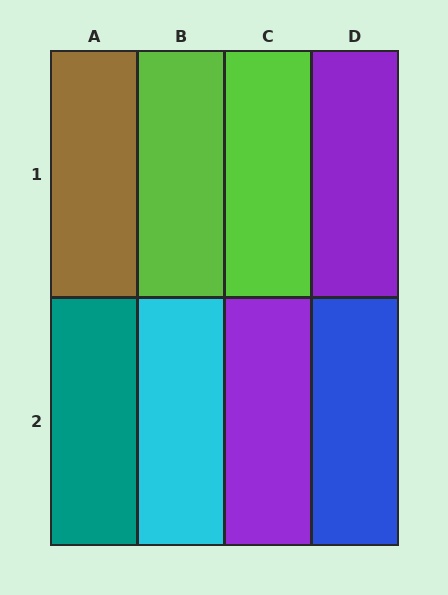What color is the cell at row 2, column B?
Cyan.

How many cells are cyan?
1 cell is cyan.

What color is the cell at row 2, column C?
Purple.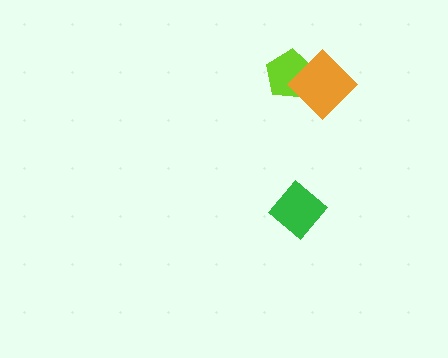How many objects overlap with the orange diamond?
1 object overlaps with the orange diamond.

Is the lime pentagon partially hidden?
Yes, it is partially covered by another shape.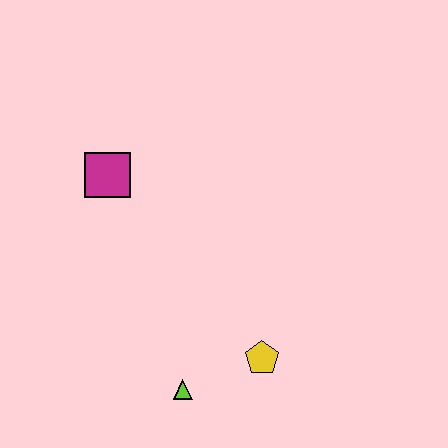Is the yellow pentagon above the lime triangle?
Yes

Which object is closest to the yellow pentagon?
The lime triangle is closest to the yellow pentagon.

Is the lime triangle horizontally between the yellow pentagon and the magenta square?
Yes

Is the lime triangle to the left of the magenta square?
No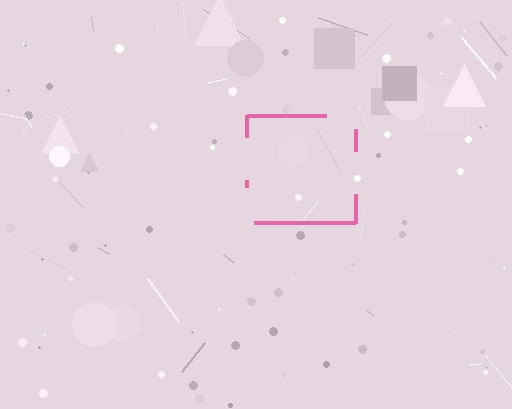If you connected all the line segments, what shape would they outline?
They would outline a square.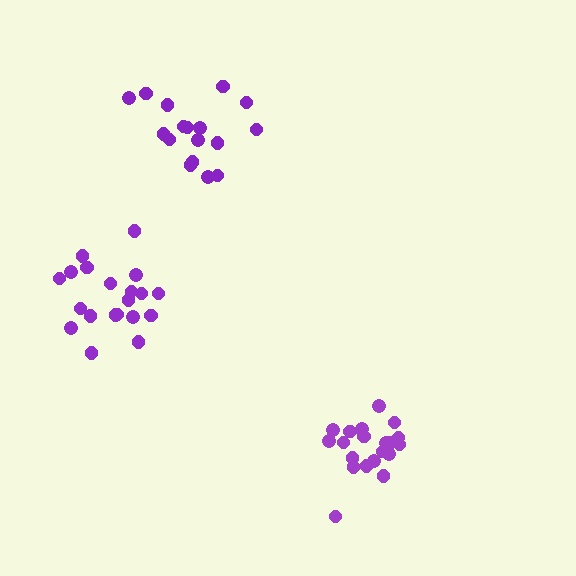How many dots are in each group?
Group 1: 20 dots, Group 2: 20 dots, Group 3: 17 dots (57 total).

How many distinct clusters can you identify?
There are 3 distinct clusters.